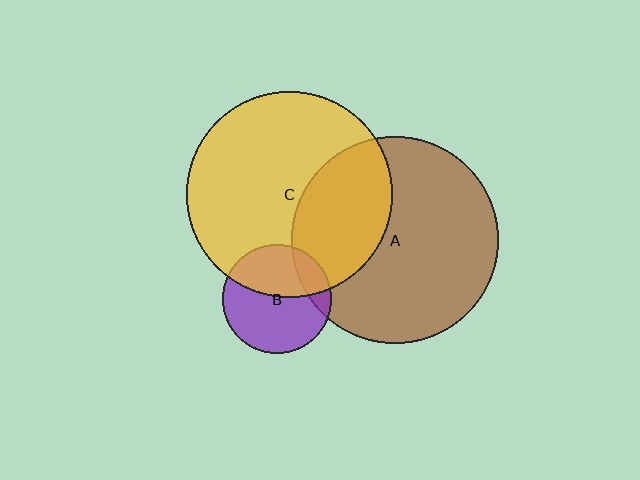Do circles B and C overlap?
Yes.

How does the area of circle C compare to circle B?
Approximately 3.6 times.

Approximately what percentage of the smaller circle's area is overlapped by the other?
Approximately 40%.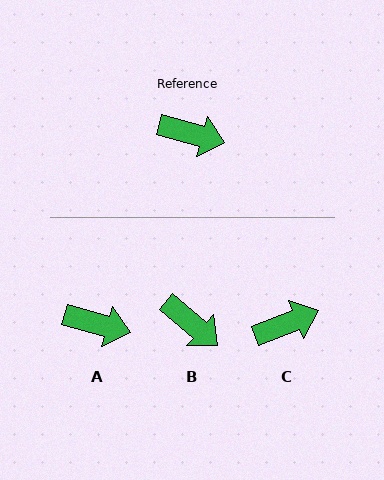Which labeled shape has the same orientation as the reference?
A.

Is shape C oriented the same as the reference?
No, it is off by about 37 degrees.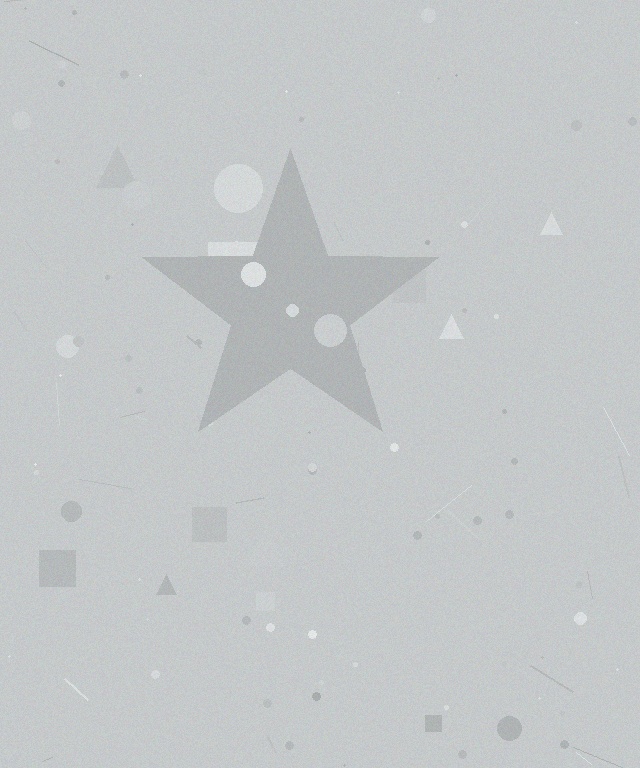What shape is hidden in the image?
A star is hidden in the image.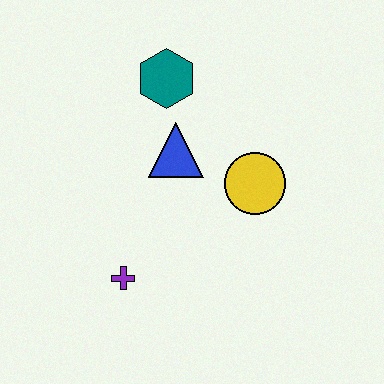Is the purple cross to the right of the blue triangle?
No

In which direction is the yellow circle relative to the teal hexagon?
The yellow circle is below the teal hexagon.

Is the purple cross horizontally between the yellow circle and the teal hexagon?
No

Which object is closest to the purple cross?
The blue triangle is closest to the purple cross.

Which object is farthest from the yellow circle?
The purple cross is farthest from the yellow circle.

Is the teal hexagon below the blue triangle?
No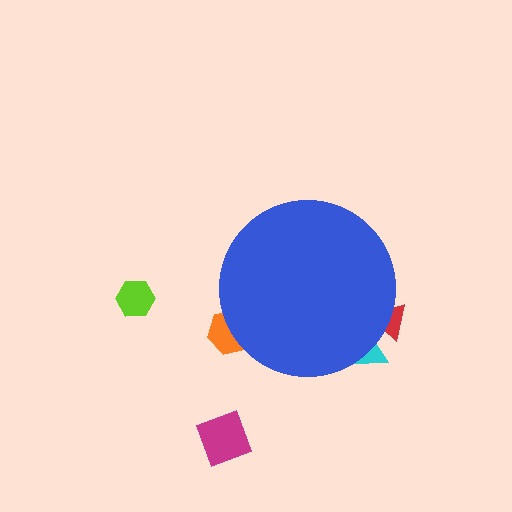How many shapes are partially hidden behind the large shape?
3 shapes are partially hidden.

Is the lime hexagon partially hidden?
No, the lime hexagon is fully visible.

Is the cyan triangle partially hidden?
Yes, the cyan triangle is partially hidden behind the blue circle.